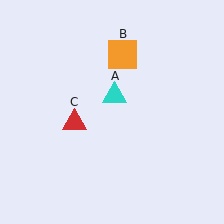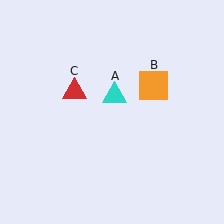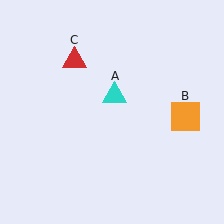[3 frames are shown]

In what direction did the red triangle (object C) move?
The red triangle (object C) moved up.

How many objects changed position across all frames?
2 objects changed position: orange square (object B), red triangle (object C).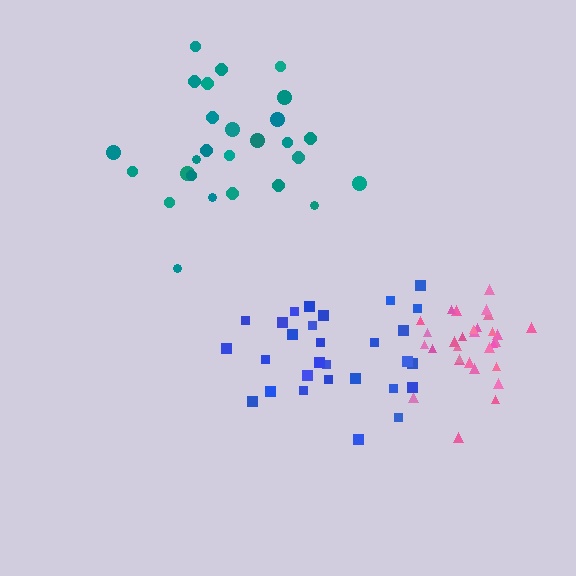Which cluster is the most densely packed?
Pink.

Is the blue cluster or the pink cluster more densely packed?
Pink.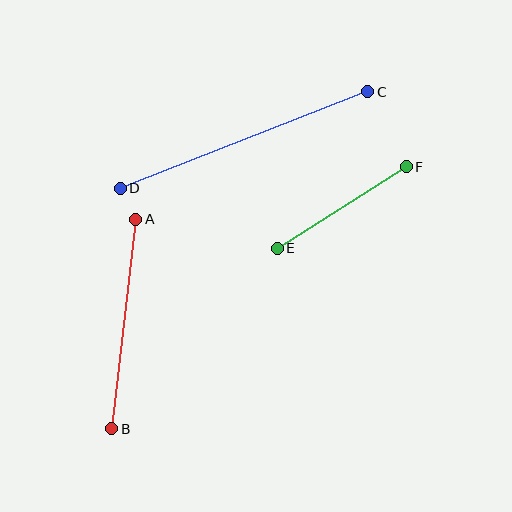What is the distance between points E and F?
The distance is approximately 152 pixels.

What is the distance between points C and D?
The distance is approximately 266 pixels.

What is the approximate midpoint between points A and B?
The midpoint is at approximately (124, 324) pixels.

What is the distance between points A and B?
The distance is approximately 211 pixels.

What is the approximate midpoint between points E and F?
The midpoint is at approximately (342, 208) pixels.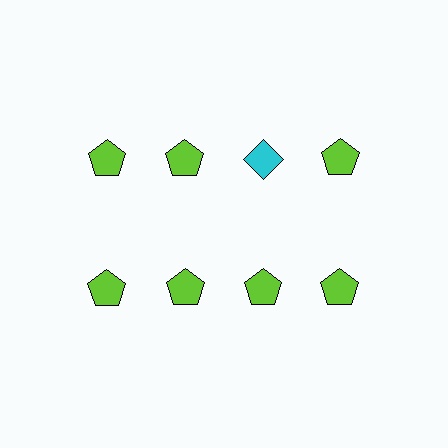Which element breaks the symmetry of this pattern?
The cyan diamond in the top row, center column breaks the symmetry. All other shapes are lime pentagons.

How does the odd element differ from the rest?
It differs in both color (cyan instead of lime) and shape (diamond instead of pentagon).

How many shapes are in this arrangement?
There are 8 shapes arranged in a grid pattern.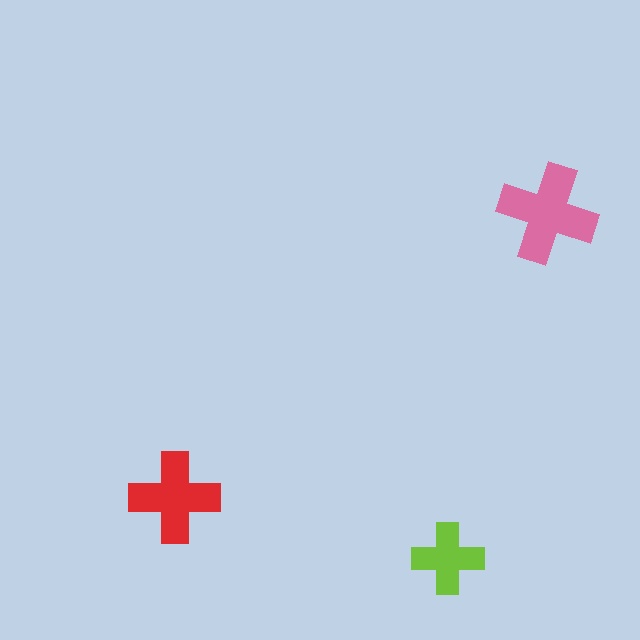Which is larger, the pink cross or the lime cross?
The pink one.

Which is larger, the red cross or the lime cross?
The red one.